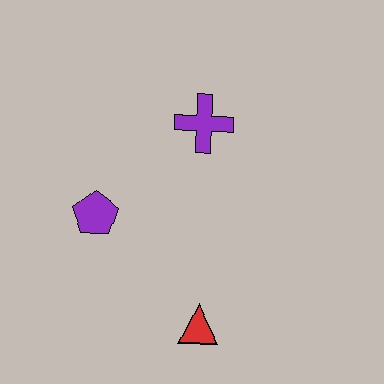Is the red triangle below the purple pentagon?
Yes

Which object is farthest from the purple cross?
The red triangle is farthest from the purple cross.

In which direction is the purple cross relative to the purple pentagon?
The purple cross is to the right of the purple pentagon.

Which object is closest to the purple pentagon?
The purple cross is closest to the purple pentagon.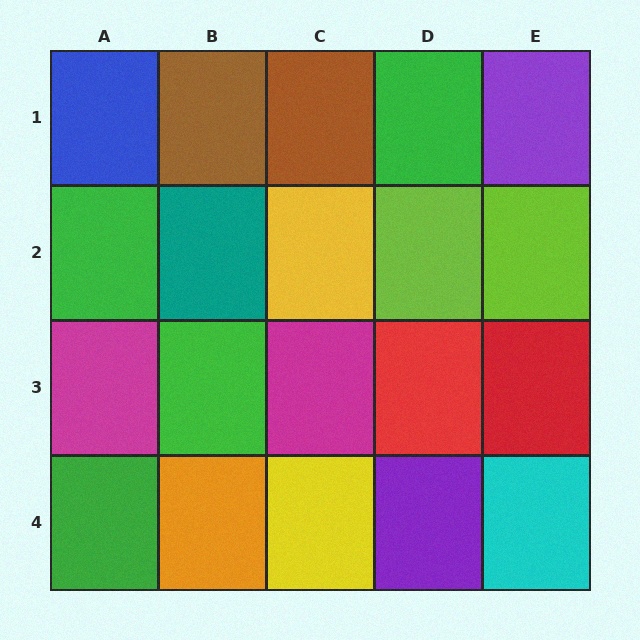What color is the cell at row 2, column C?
Yellow.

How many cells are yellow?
2 cells are yellow.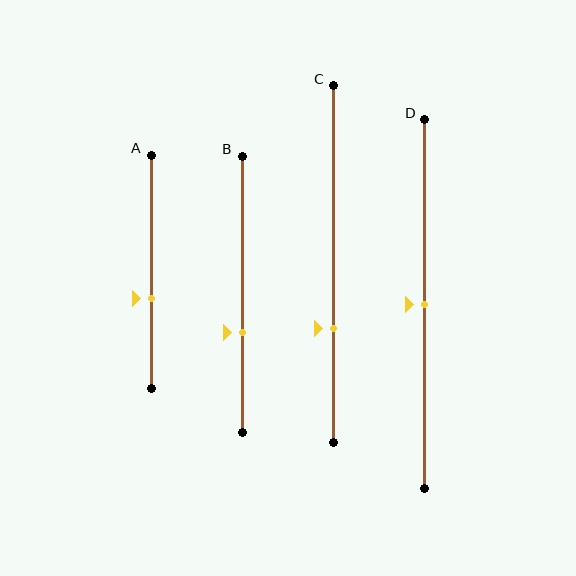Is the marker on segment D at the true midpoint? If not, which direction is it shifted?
Yes, the marker on segment D is at the true midpoint.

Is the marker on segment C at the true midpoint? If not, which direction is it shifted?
No, the marker on segment C is shifted downward by about 18% of the segment length.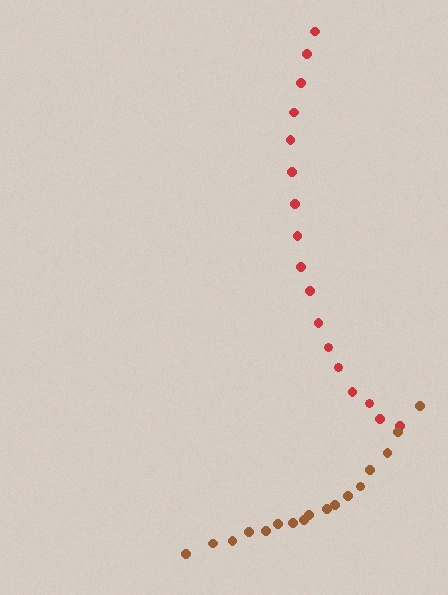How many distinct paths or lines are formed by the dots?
There are 2 distinct paths.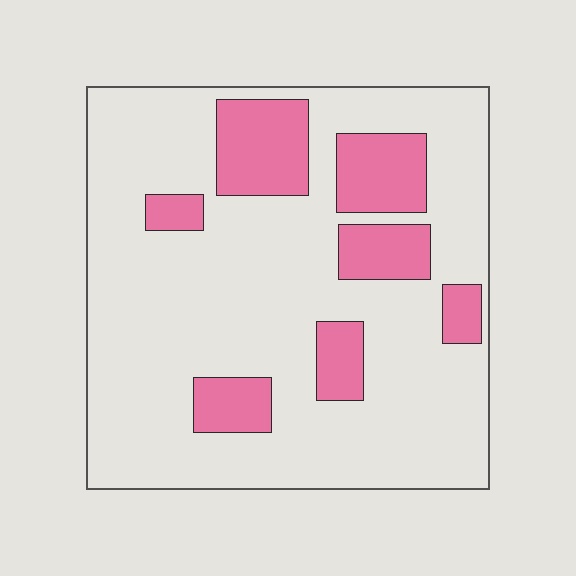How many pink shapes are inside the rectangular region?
7.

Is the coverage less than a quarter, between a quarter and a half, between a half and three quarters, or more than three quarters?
Less than a quarter.